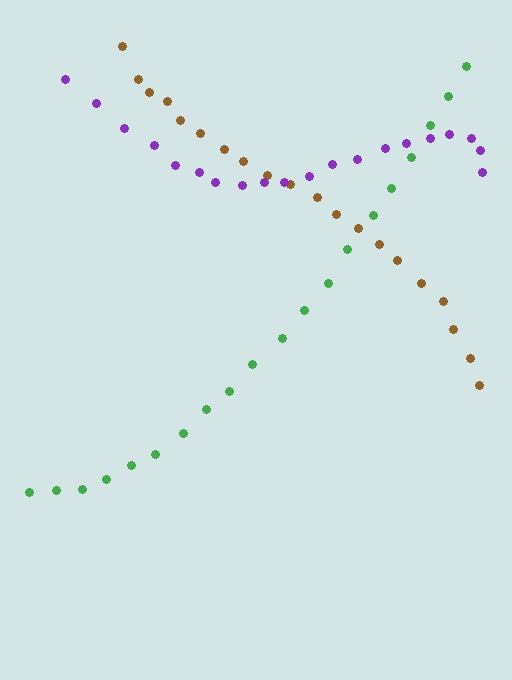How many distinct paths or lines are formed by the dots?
There are 3 distinct paths.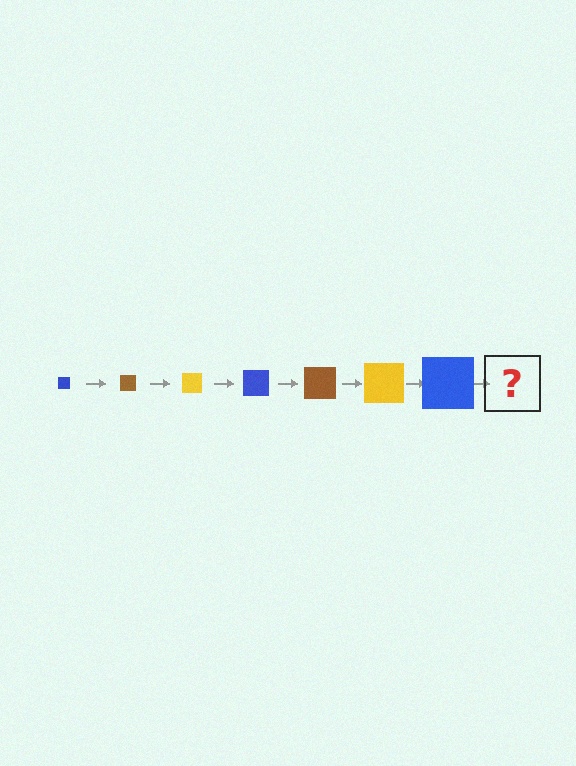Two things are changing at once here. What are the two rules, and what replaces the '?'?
The two rules are that the square grows larger each step and the color cycles through blue, brown, and yellow. The '?' should be a brown square, larger than the previous one.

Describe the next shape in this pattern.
It should be a brown square, larger than the previous one.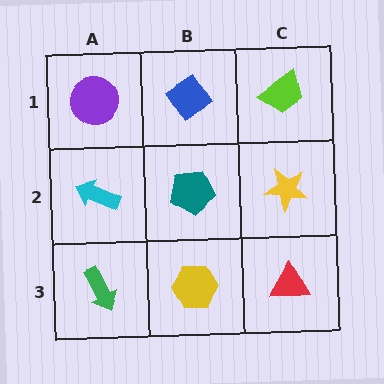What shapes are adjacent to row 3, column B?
A teal pentagon (row 2, column B), a green arrow (row 3, column A), a red triangle (row 3, column C).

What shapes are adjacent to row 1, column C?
A yellow star (row 2, column C), a blue diamond (row 1, column B).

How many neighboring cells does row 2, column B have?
4.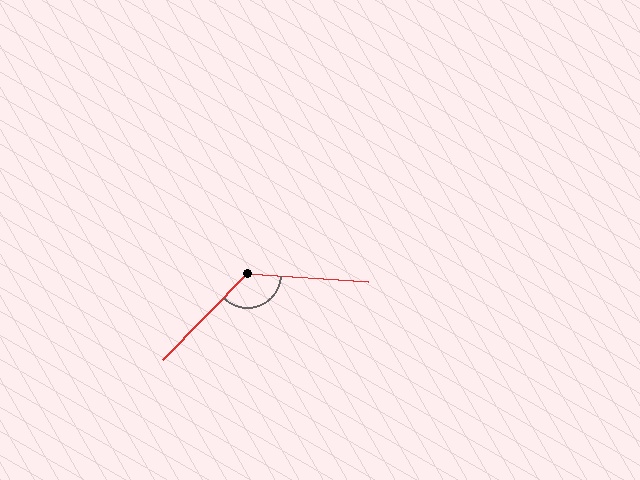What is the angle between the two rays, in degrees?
Approximately 131 degrees.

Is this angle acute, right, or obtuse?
It is obtuse.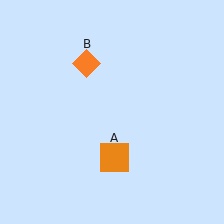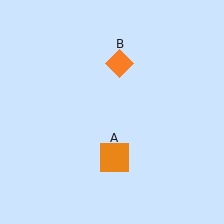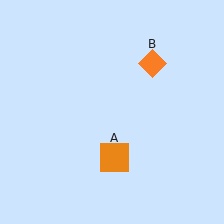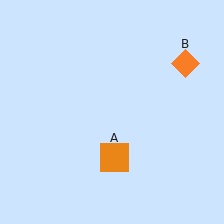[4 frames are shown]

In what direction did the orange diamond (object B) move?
The orange diamond (object B) moved right.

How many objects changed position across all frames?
1 object changed position: orange diamond (object B).